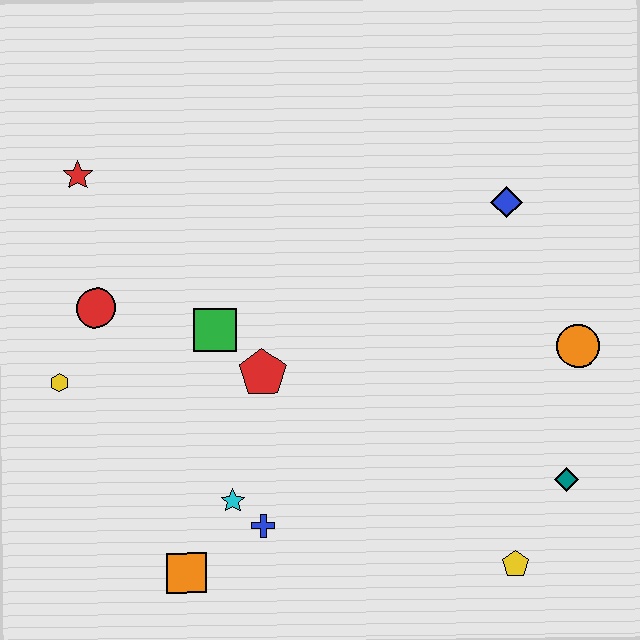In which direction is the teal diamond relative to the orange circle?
The teal diamond is below the orange circle.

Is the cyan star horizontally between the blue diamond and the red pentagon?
No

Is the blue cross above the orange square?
Yes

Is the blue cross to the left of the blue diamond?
Yes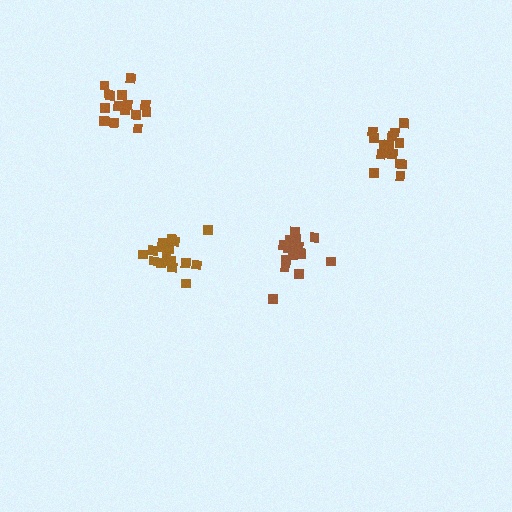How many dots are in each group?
Group 1: 17 dots, Group 2: 17 dots, Group 3: 16 dots, Group 4: 16 dots (66 total).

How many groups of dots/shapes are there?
There are 4 groups.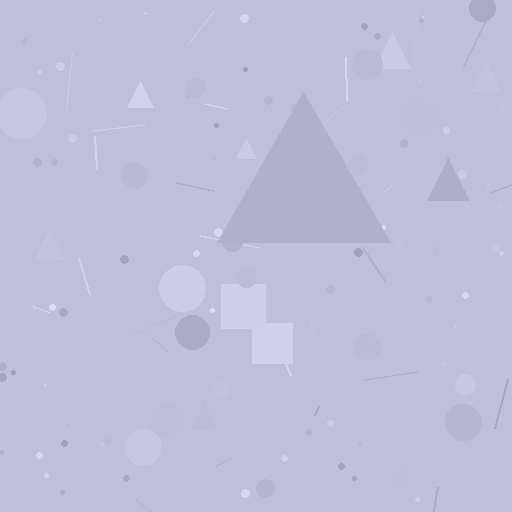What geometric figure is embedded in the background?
A triangle is embedded in the background.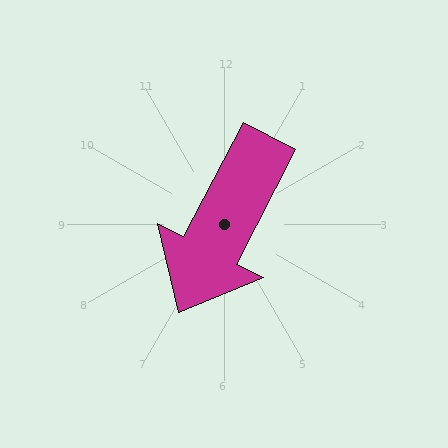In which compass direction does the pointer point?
Southwest.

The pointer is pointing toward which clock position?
Roughly 7 o'clock.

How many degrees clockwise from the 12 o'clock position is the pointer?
Approximately 207 degrees.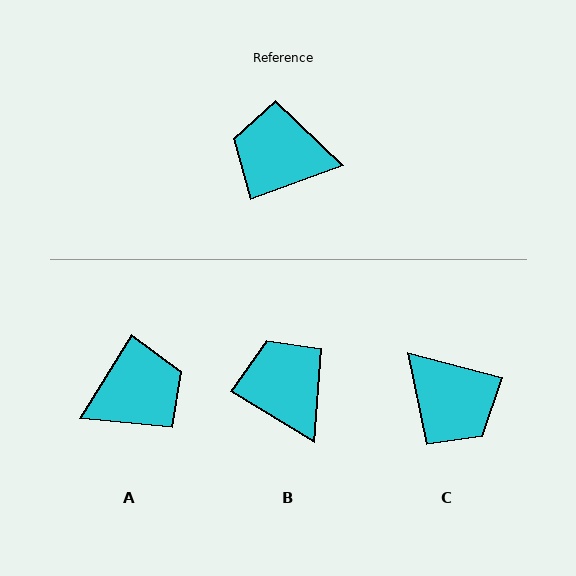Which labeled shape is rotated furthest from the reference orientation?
C, about 146 degrees away.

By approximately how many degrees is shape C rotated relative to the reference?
Approximately 146 degrees counter-clockwise.